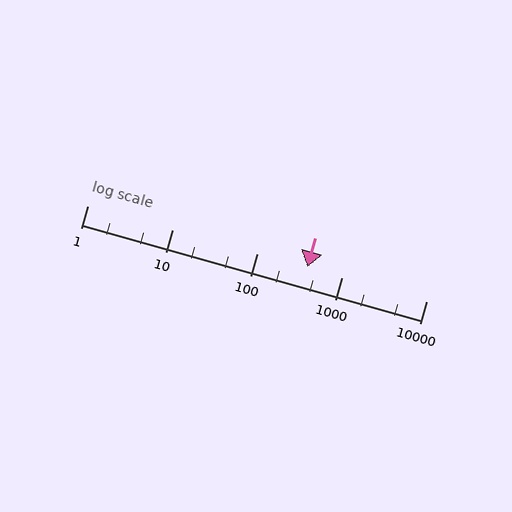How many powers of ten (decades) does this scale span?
The scale spans 4 decades, from 1 to 10000.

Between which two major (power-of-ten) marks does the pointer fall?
The pointer is between 100 and 1000.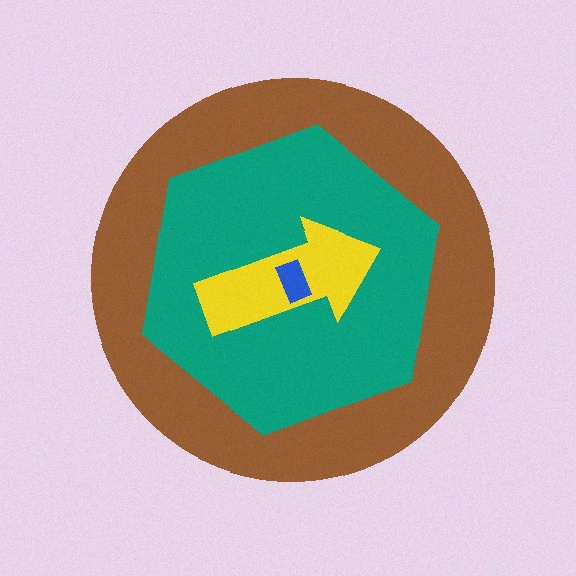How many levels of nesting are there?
4.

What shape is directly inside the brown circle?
The teal hexagon.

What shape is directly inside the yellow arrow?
The blue rectangle.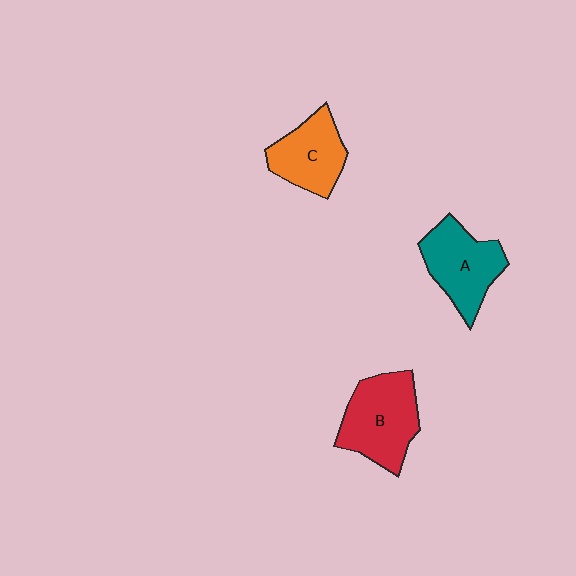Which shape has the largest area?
Shape B (red).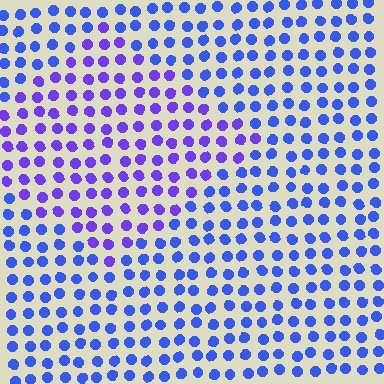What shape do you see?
I see a diamond.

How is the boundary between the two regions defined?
The boundary is defined purely by a slight shift in hue (about 31 degrees). Spacing, size, and orientation are identical on both sides.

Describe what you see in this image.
The image is filled with small blue elements in a uniform arrangement. A diamond-shaped region is visible where the elements are tinted to a slightly different hue, forming a subtle color boundary.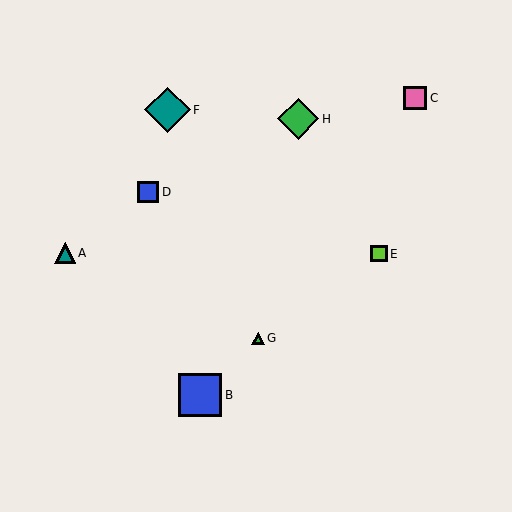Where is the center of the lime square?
The center of the lime square is at (379, 254).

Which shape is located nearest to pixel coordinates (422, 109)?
The pink square (labeled C) at (415, 98) is nearest to that location.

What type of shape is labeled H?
Shape H is a green diamond.